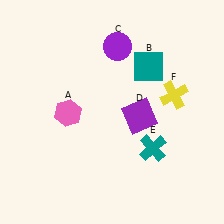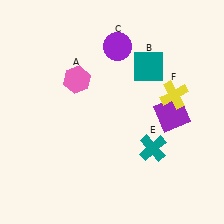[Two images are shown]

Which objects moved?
The objects that moved are: the pink hexagon (A), the purple square (D).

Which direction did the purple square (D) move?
The purple square (D) moved right.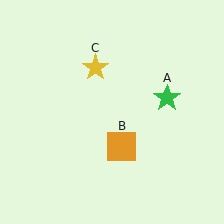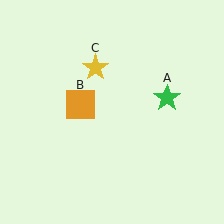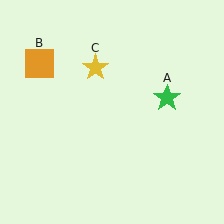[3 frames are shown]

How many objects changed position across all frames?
1 object changed position: orange square (object B).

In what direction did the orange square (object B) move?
The orange square (object B) moved up and to the left.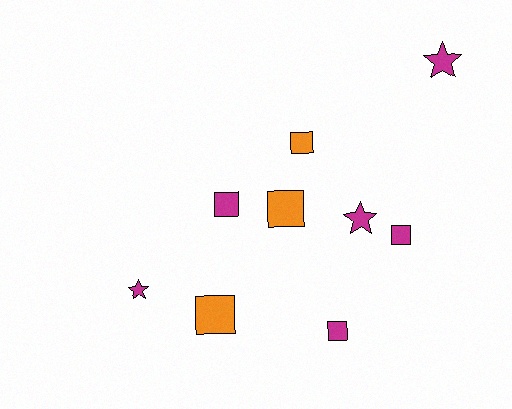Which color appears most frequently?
Magenta, with 6 objects.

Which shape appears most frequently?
Square, with 6 objects.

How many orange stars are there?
There are no orange stars.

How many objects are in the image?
There are 9 objects.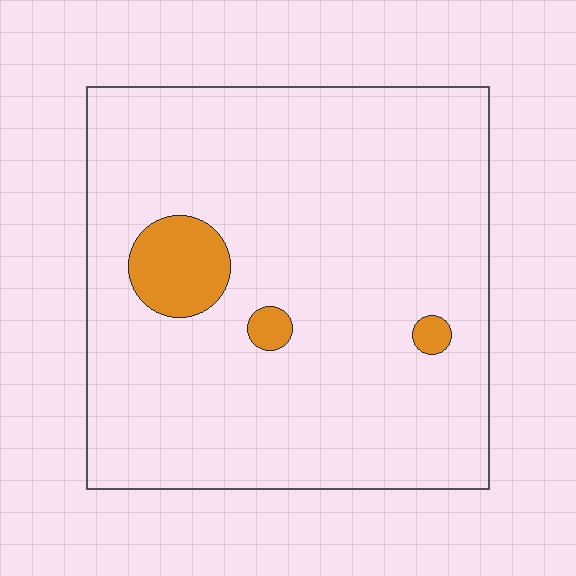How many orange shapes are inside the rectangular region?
3.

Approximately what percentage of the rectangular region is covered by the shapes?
Approximately 5%.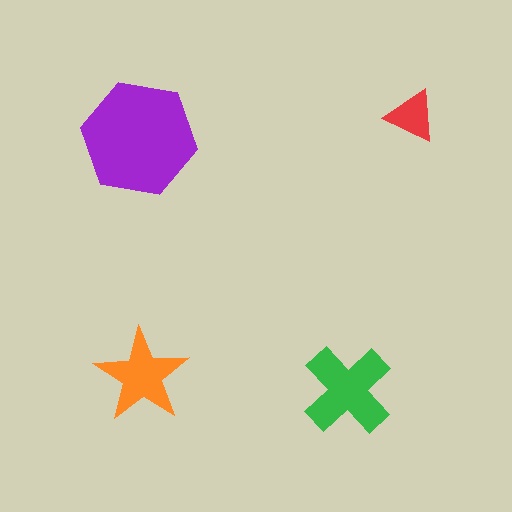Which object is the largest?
The purple hexagon.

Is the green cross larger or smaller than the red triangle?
Larger.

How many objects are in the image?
There are 4 objects in the image.